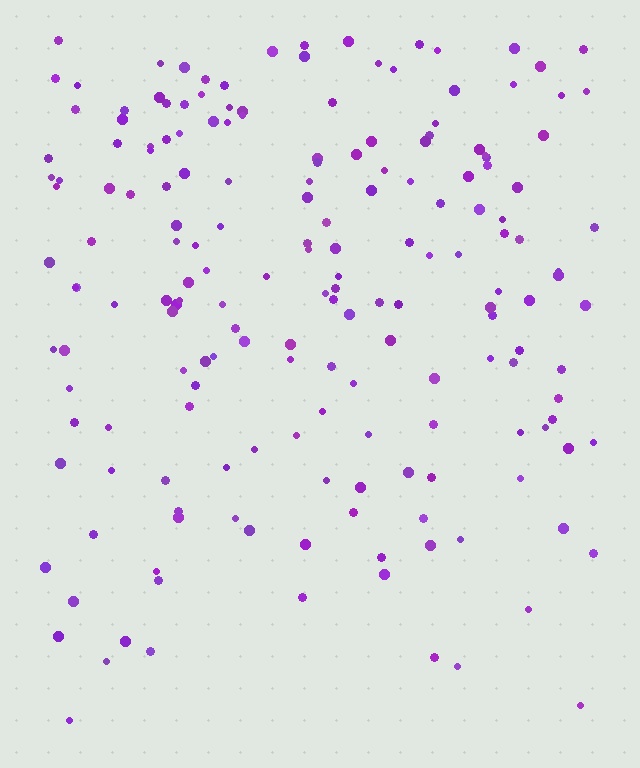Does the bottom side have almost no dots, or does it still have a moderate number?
Still a moderate number, just noticeably fewer than the top.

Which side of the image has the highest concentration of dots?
The top.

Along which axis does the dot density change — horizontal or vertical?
Vertical.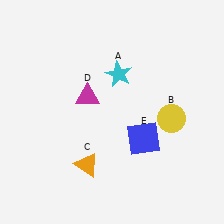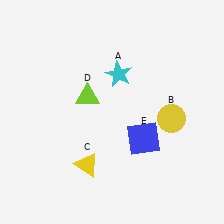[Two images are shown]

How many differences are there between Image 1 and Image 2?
There are 2 differences between the two images.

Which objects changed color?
C changed from orange to yellow. D changed from magenta to lime.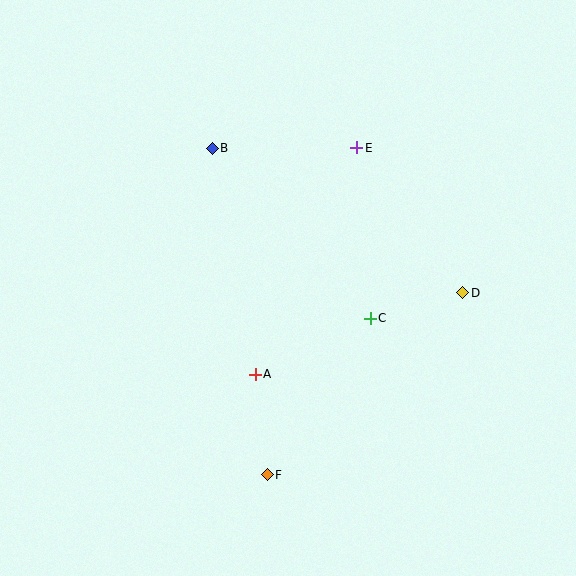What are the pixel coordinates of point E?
Point E is at (357, 148).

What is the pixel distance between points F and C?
The distance between F and C is 188 pixels.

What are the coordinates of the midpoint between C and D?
The midpoint between C and D is at (417, 305).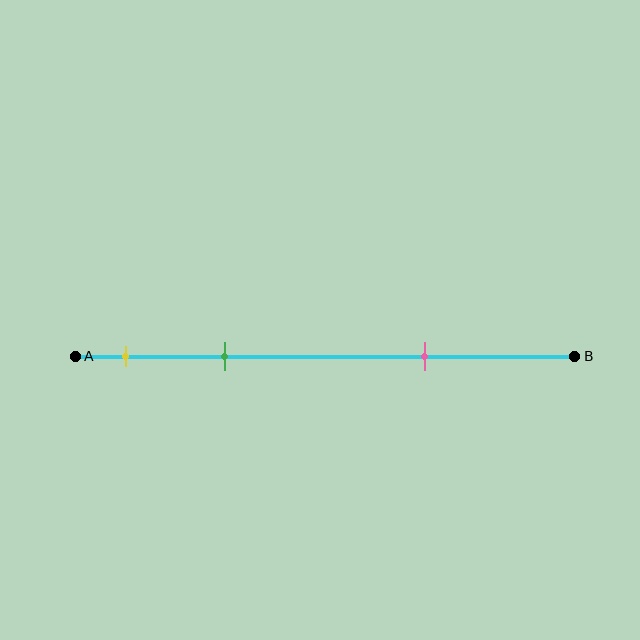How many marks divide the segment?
There are 3 marks dividing the segment.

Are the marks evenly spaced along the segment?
No, the marks are not evenly spaced.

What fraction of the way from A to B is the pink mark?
The pink mark is approximately 70% (0.7) of the way from A to B.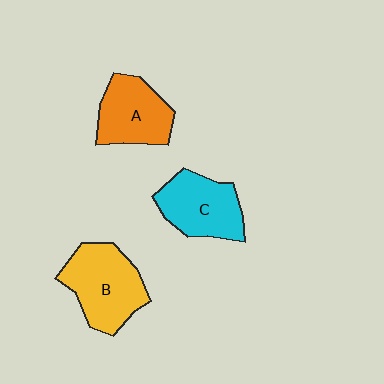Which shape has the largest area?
Shape B (yellow).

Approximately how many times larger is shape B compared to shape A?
Approximately 1.2 times.